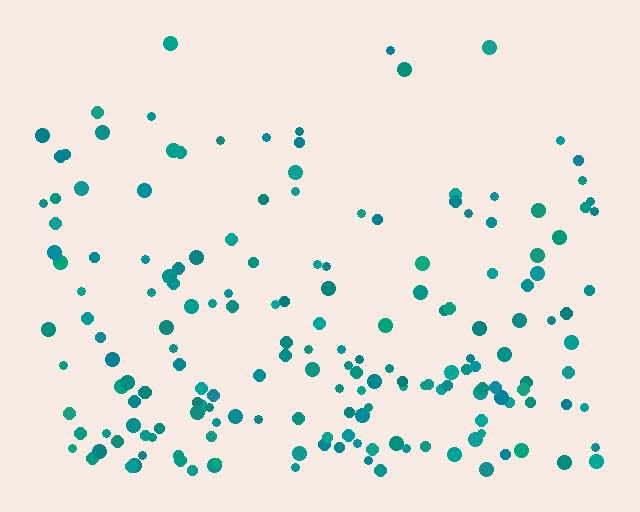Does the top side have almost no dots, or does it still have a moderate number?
Still a moderate number, just noticeably fewer than the bottom.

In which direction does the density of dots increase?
From top to bottom, with the bottom side densest.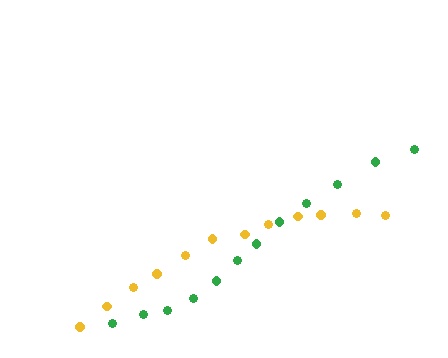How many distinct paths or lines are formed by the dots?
There are 2 distinct paths.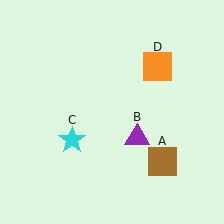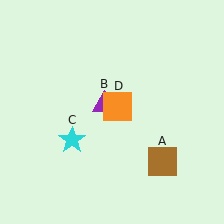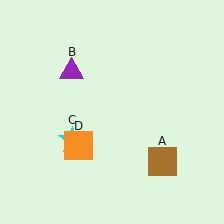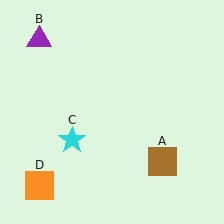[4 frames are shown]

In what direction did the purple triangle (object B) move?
The purple triangle (object B) moved up and to the left.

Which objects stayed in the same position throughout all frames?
Brown square (object A) and cyan star (object C) remained stationary.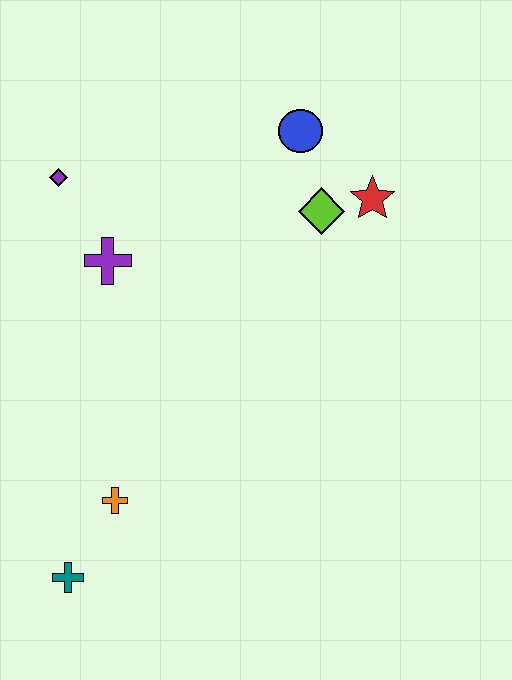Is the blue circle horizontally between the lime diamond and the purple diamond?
Yes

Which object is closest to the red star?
The lime diamond is closest to the red star.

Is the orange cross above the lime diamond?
No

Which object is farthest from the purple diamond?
The teal cross is farthest from the purple diamond.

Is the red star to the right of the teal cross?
Yes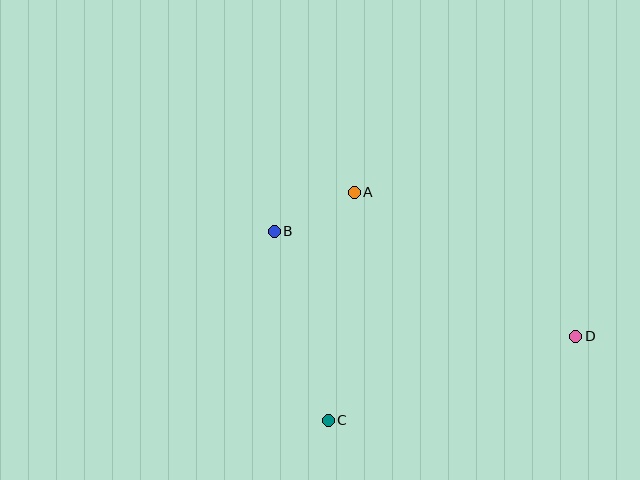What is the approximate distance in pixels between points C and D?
The distance between C and D is approximately 261 pixels.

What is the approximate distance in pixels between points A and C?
The distance between A and C is approximately 230 pixels.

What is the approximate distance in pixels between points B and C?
The distance between B and C is approximately 197 pixels.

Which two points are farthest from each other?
Points B and D are farthest from each other.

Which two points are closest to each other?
Points A and B are closest to each other.